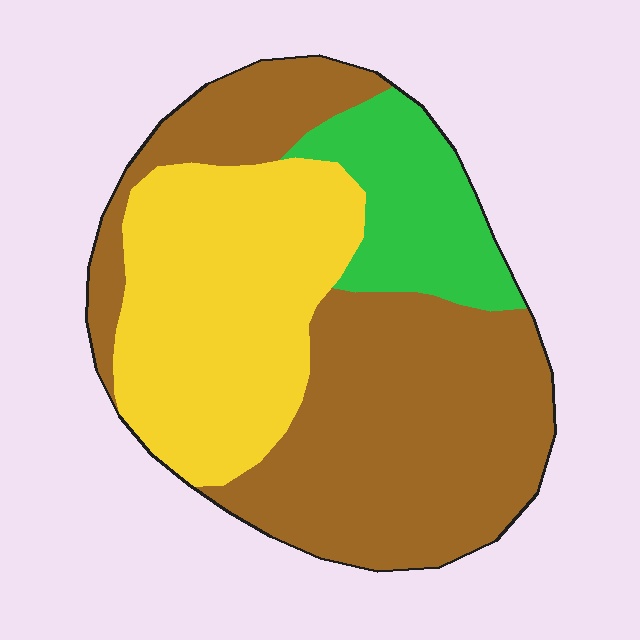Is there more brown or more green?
Brown.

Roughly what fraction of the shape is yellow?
Yellow covers 34% of the shape.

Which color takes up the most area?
Brown, at roughly 50%.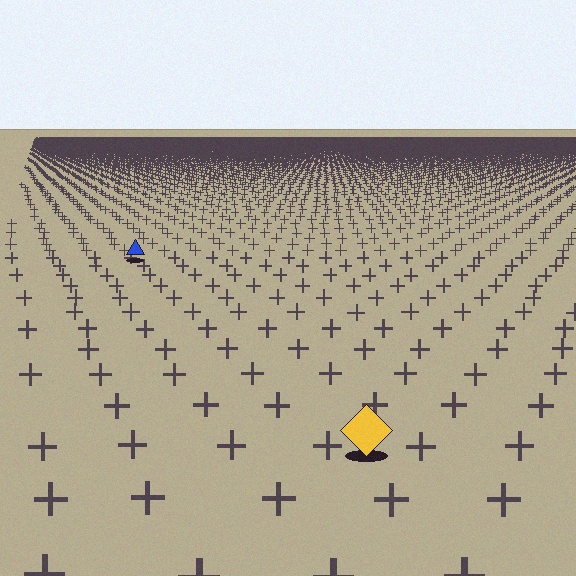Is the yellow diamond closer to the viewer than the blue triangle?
Yes. The yellow diamond is closer — you can tell from the texture gradient: the ground texture is coarser near it.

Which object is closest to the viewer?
The yellow diamond is closest. The texture marks near it are larger and more spread out.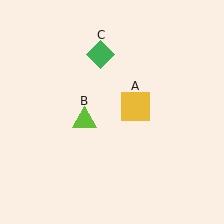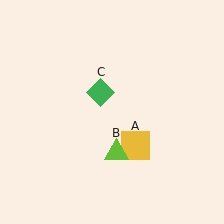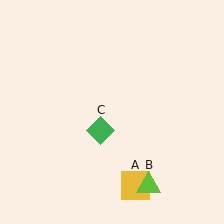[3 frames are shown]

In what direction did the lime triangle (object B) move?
The lime triangle (object B) moved down and to the right.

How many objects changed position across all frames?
3 objects changed position: yellow square (object A), lime triangle (object B), green diamond (object C).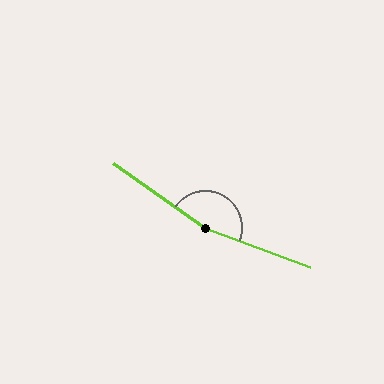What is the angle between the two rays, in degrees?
Approximately 166 degrees.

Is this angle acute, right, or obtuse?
It is obtuse.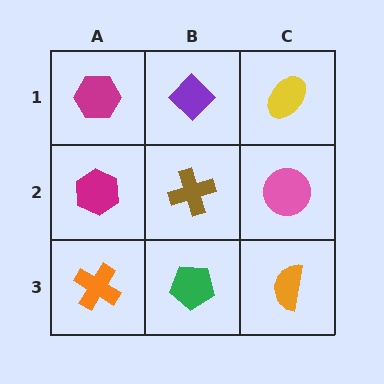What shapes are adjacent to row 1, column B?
A brown cross (row 2, column B), a magenta hexagon (row 1, column A), a yellow ellipse (row 1, column C).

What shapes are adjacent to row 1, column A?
A magenta hexagon (row 2, column A), a purple diamond (row 1, column B).